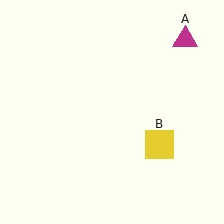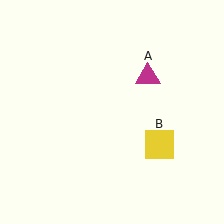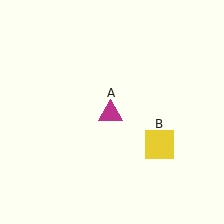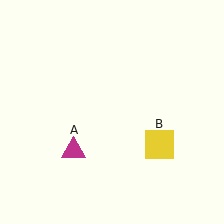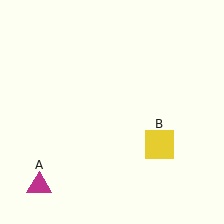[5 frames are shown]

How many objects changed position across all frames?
1 object changed position: magenta triangle (object A).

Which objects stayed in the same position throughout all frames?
Yellow square (object B) remained stationary.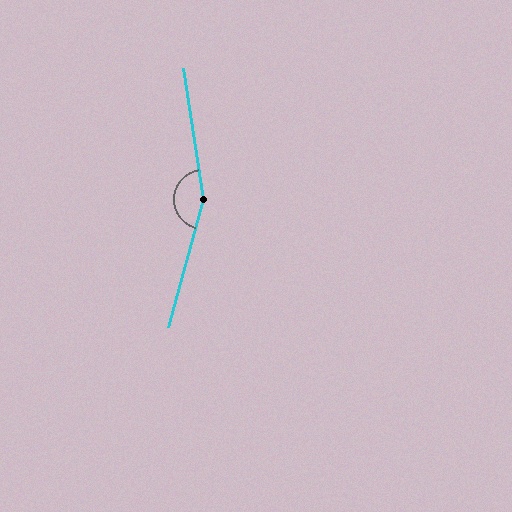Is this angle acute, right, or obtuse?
It is obtuse.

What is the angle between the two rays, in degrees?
Approximately 156 degrees.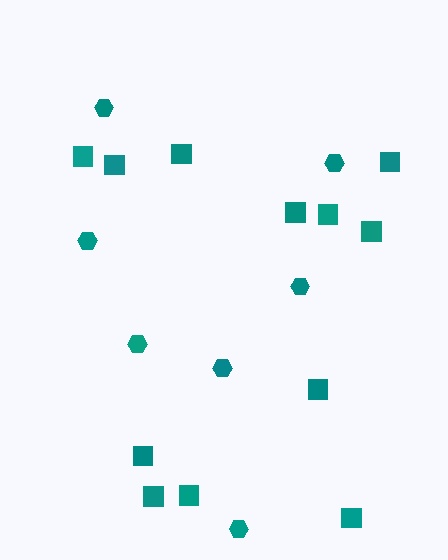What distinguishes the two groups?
There are 2 groups: one group of hexagons (7) and one group of squares (12).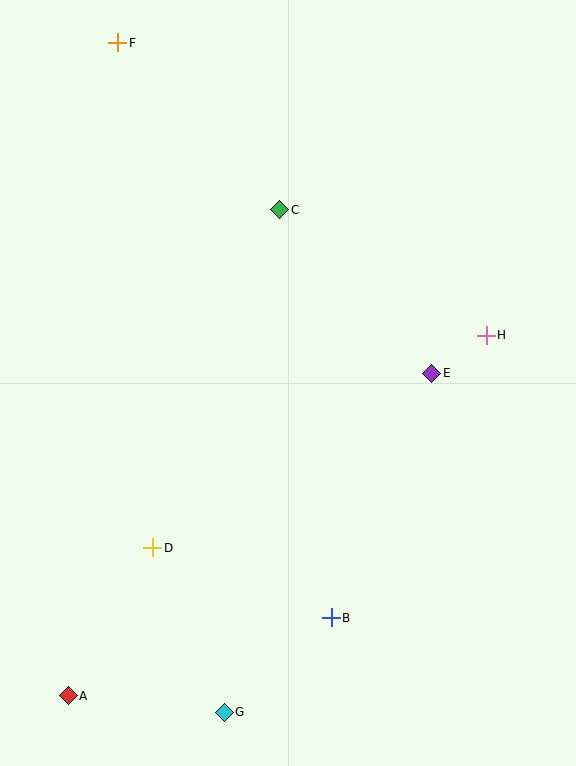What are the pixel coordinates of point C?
Point C is at (280, 210).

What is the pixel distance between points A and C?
The distance between A and C is 530 pixels.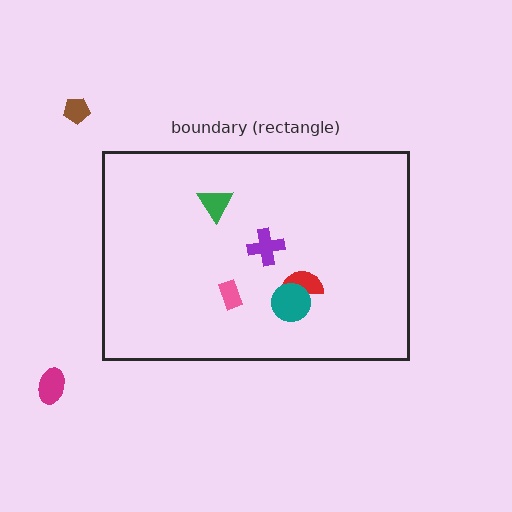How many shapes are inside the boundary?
5 inside, 2 outside.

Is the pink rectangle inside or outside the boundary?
Inside.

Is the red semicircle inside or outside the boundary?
Inside.